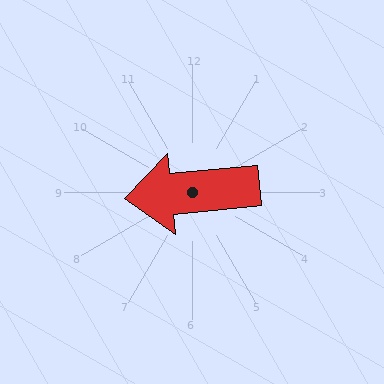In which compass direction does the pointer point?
West.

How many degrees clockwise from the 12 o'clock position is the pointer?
Approximately 264 degrees.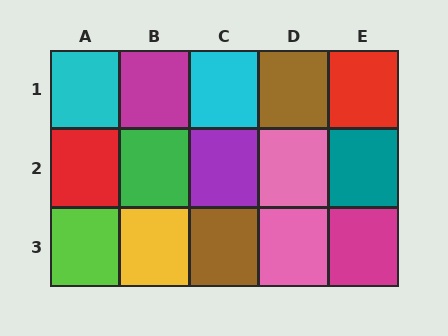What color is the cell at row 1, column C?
Cyan.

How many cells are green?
1 cell is green.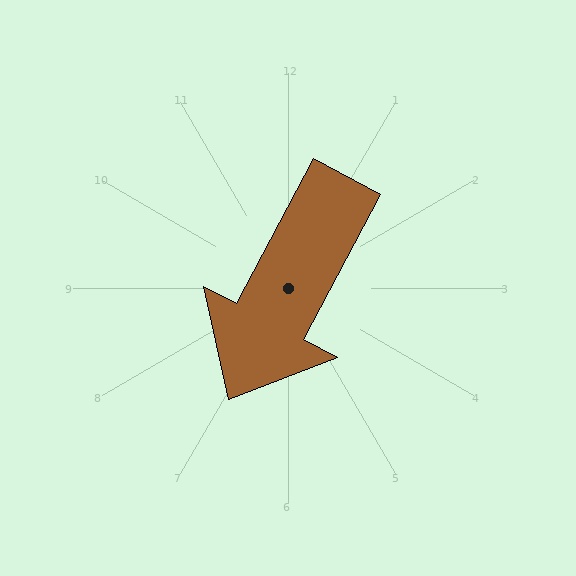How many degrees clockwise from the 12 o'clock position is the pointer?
Approximately 208 degrees.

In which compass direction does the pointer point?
Southwest.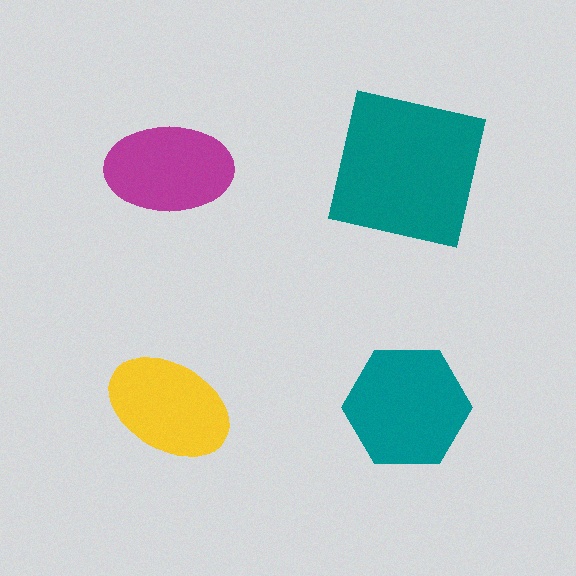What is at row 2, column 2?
A teal hexagon.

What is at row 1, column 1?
A magenta ellipse.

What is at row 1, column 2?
A teal square.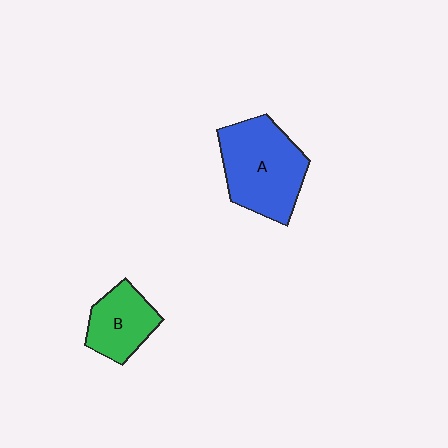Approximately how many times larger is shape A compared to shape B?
Approximately 1.7 times.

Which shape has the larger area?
Shape A (blue).